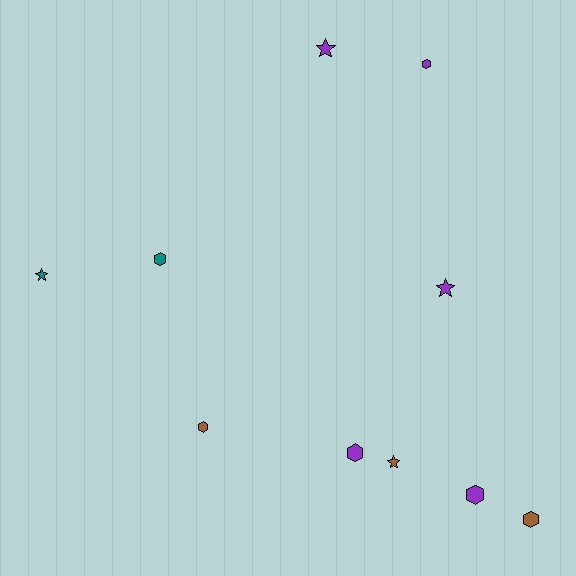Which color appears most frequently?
Purple, with 5 objects.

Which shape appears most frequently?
Hexagon, with 6 objects.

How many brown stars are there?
There is 1 brown star.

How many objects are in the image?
There are 10 objects.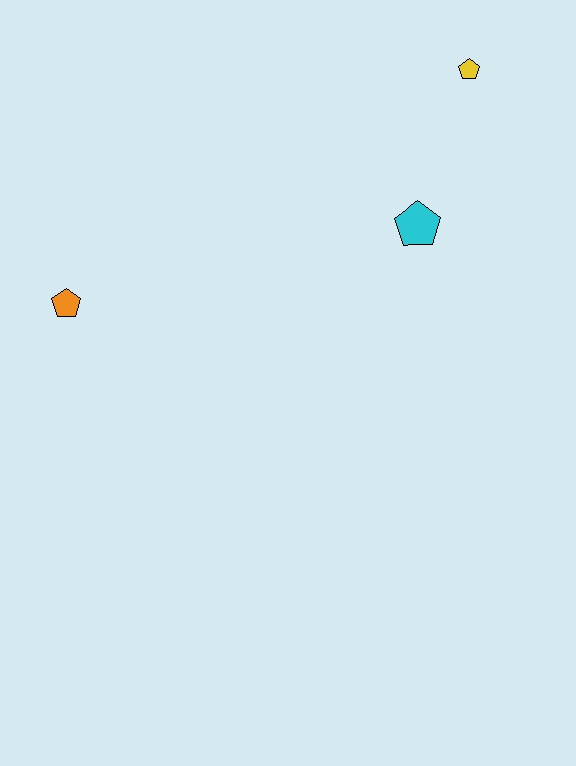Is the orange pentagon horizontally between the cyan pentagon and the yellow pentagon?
No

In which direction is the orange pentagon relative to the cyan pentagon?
The orange pentagon is to the left of the cyan pentagon.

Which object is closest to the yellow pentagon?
The cyan pentagon is closest to the yellow pentagon.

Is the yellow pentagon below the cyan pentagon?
No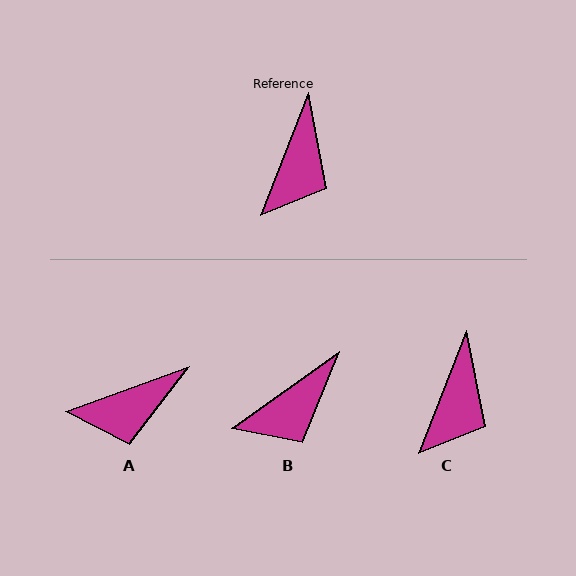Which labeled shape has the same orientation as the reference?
C.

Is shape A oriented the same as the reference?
No, it is off by about 49 degrees.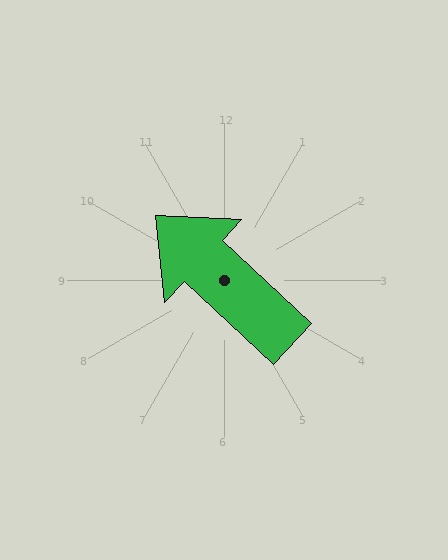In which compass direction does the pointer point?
Northwest.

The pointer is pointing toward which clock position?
Roughly 10 o'clock.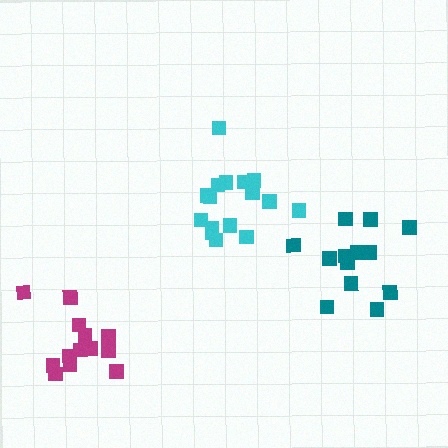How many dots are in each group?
Group 1: 13 dots, Group 2: 16 dots, Group 3: 13 dots (42 total).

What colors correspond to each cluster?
The clusters are colored: teal, cyan, magenta.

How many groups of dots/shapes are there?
There are 3 groups.